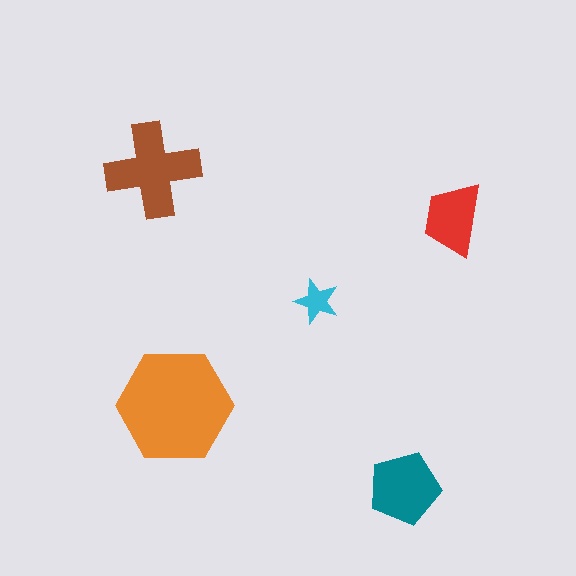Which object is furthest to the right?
The red trapezoid is rightmost.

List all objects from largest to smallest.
The orange hexagon, the brown cross, the teal pentagon, the red trapezoid, the cyan star.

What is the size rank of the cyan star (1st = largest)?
5th.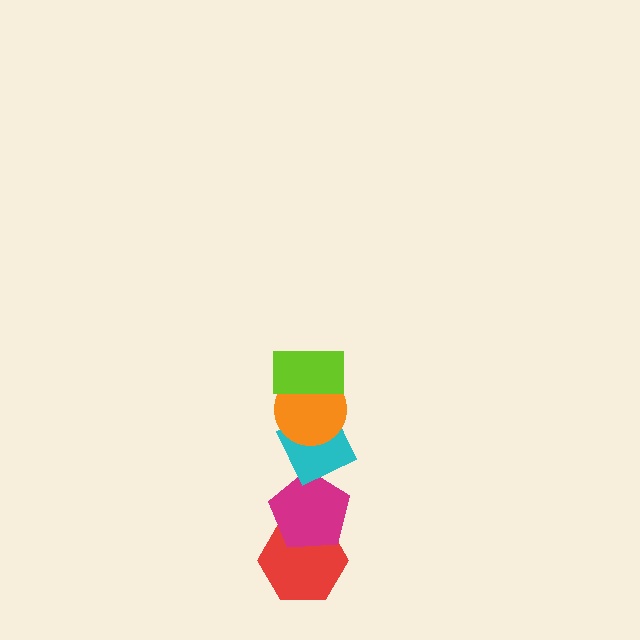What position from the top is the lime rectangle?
The lime rectangle is 1st from the top.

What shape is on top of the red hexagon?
The magenta pentagon is on top of the red hexagon.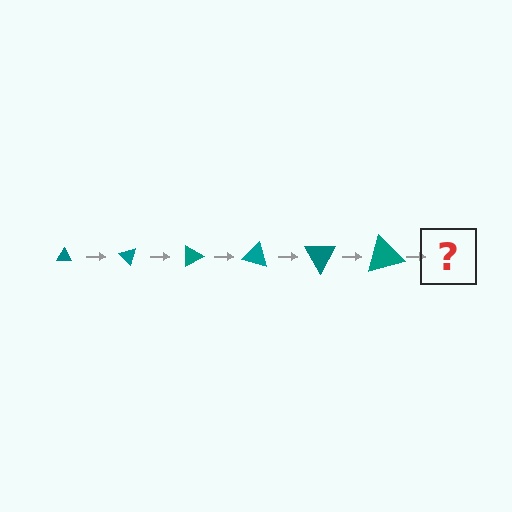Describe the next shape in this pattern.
It should be a triangle, larger than the previous one and rotated 270 degrees from the start.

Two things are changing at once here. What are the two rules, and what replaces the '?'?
The two rules are that the triangle grows larger each step and it rotates 45 degrees each step. The '?' should be a triangle, larger than the previous one and rotated 270 degrees from the start.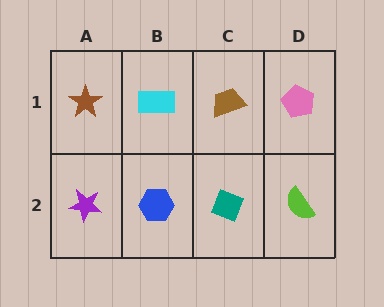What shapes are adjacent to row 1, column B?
A blue hexagon (row 2, column B), a brown star (row 1, column A), a brown trapezoid (row 1, column C).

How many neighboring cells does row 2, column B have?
3.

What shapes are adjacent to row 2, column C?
A brown trapezoid (row 1, column C), a blue hexagon (row 2, column B), a lime semicircle (row 2, column D).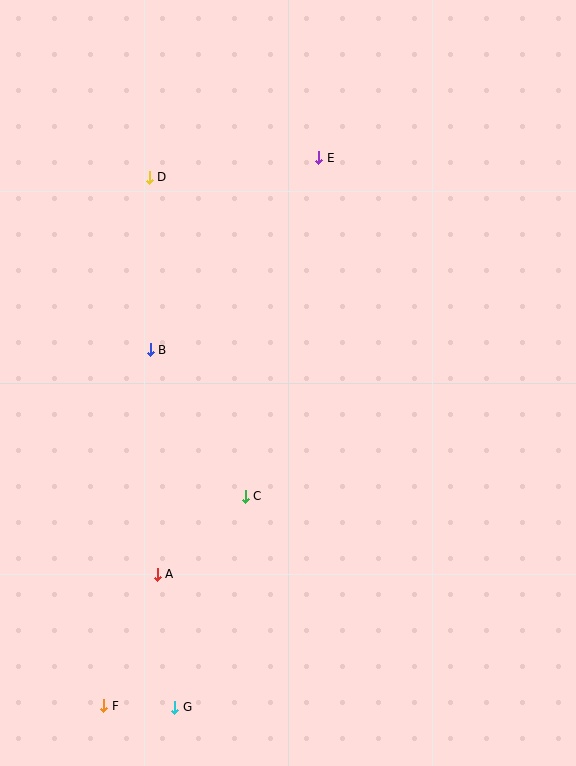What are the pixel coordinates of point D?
Point D is at (149, 177).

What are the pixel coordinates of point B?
Point B is at (150, 350).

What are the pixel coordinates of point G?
Point G is at (175, 707).